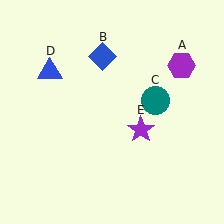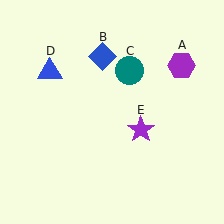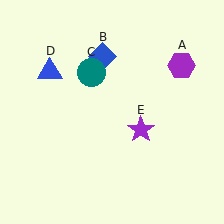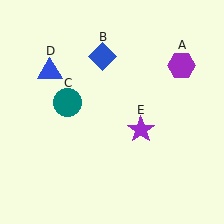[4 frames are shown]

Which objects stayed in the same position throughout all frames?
Purple hexagon (object A) and blue diamond (object B) and blue triangle (object D) and purple star (object E) remained stationary.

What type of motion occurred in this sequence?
The teal circle (object C) rotated counterclockwise around the center of the scene.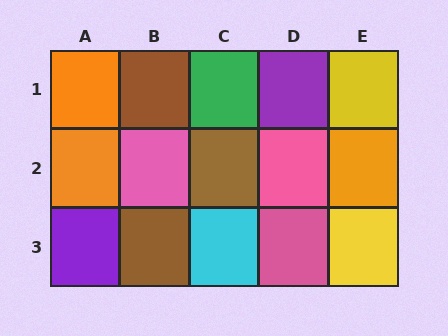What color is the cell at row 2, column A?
Orange.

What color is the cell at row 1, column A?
Orange.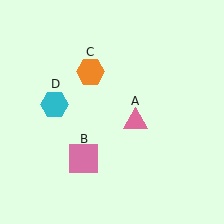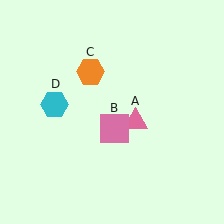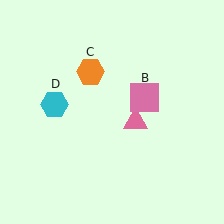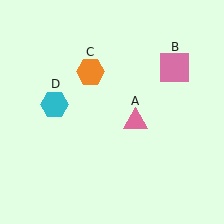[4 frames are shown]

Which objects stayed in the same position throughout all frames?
Pink triangle (object A) and orange hexagon (object C) and cyan hexagon (object D) remained stationary.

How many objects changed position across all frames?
1 object changed position: pink square (object B).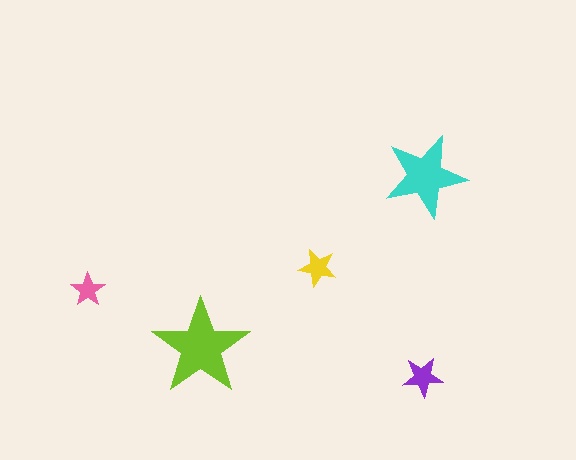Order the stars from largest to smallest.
the lime one, the cyan one, the purple one, the yellow one, the pink one.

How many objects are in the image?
There are 5 objects in the image.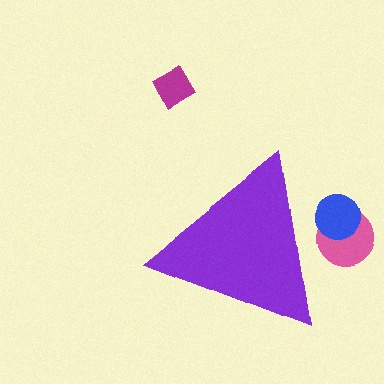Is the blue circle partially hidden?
Yes, the blue circle is partially hidden behind the purple triangle.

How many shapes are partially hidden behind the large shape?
2 shapes are partially hidden.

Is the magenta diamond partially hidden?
No, the magenta diamond is fully visible.